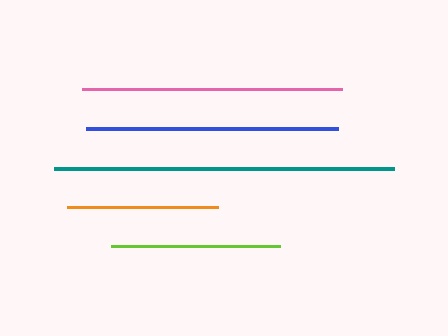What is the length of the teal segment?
The teal segment is approximately 340 pixels long.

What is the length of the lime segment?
The lime segment is approximately 169 pixels long.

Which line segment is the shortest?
The orange line is the shortest at approximately 151 pixels.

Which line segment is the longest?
The teal line is the longest at approximately 340 pixels.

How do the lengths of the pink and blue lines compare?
The pink and blue lines are approximately the same length.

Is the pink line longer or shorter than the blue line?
The pink line is longer than the blue line.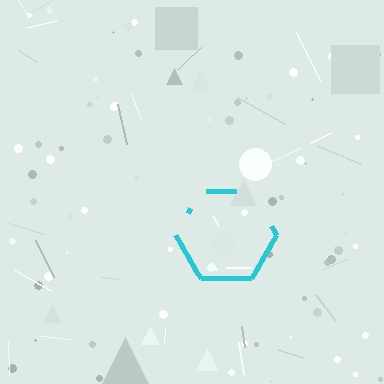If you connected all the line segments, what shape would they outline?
They would outline a hexagon.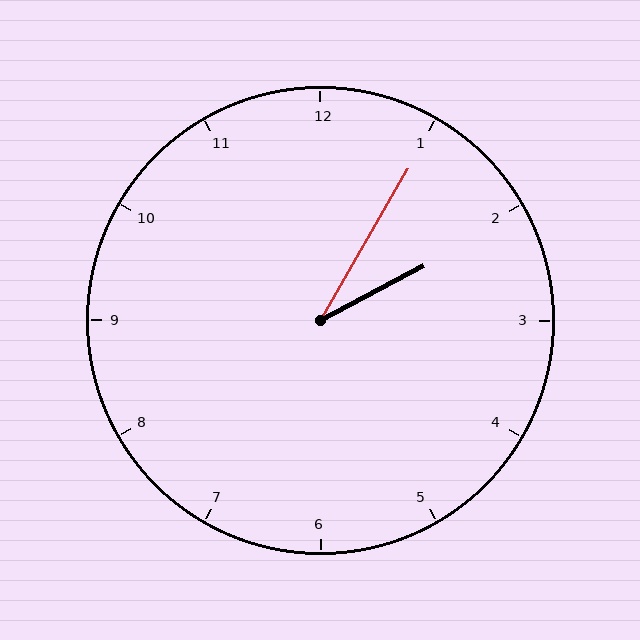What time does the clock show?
2:05.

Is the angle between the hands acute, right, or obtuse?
It is acute.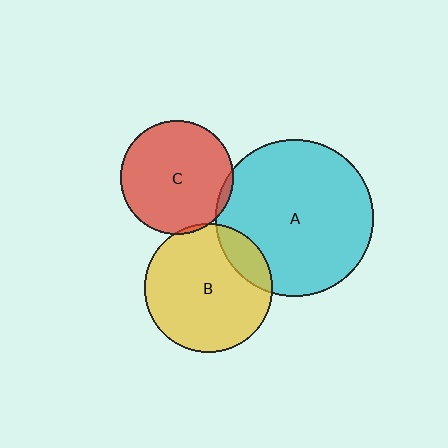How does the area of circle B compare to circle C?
Approximately 1.3 times.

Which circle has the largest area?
Circle A (cyan).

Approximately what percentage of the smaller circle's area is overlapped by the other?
Approximately 15%.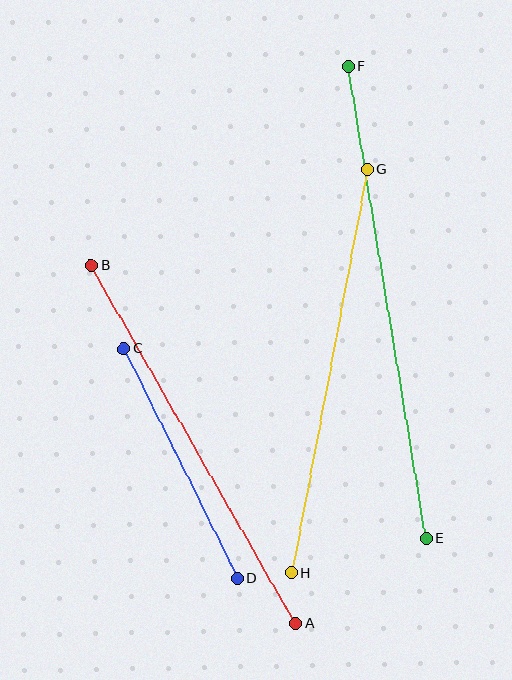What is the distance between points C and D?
The distance is approximately 256 pixels.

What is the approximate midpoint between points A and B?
The midpoint is at approximately (194, 444) pixels.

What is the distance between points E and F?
The distance is approximately 478 pixels.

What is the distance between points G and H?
The distance is approximately 411 pixels.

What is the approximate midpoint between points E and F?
The midpoint is at approximately (387, 302) pixels.